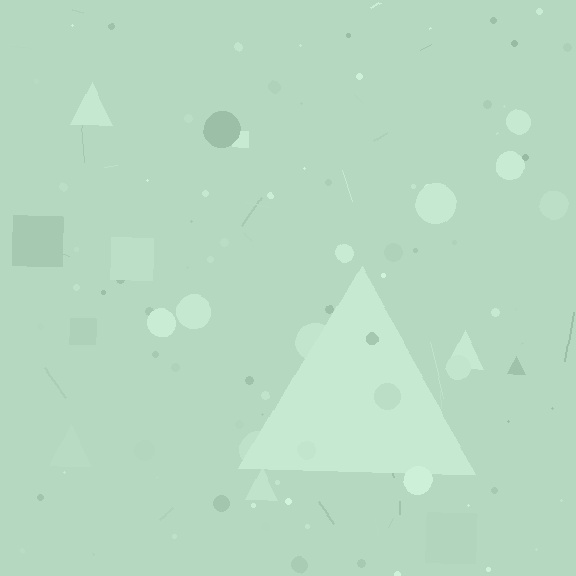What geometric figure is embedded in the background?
A triangle is embedded in the background.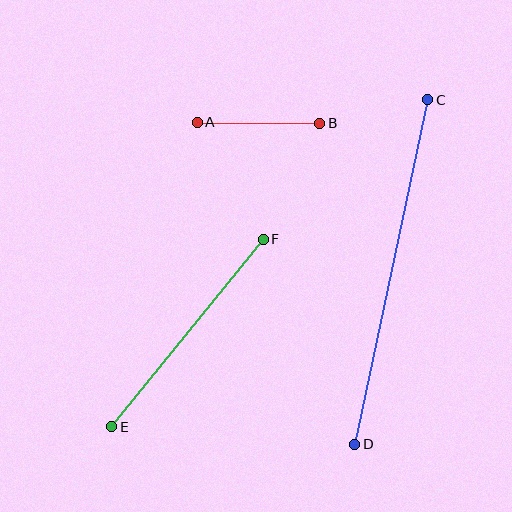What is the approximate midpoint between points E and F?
The midpoint is at approximately (188, 333) pixels.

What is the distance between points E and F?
The distance is approximately 241 pixels.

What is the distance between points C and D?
The distance is approximately 352 pixels.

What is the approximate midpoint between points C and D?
The midpoint is at approximately (391, 272) pixels.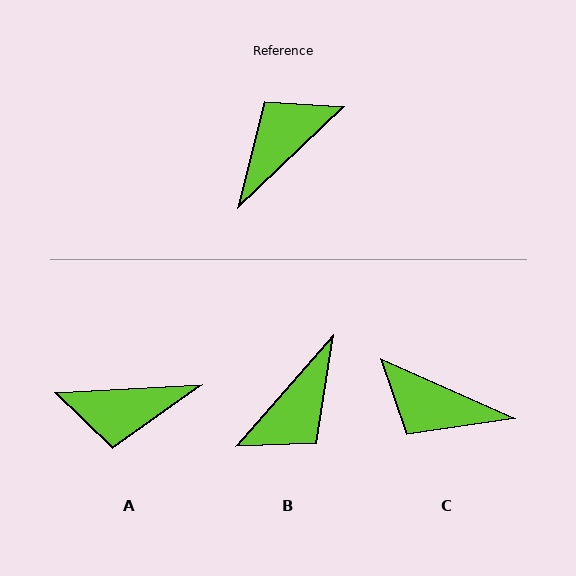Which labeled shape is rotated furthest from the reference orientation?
B, about 175 degrees away.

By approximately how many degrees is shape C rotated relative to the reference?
Approximately 112 degrees counter-clockwise.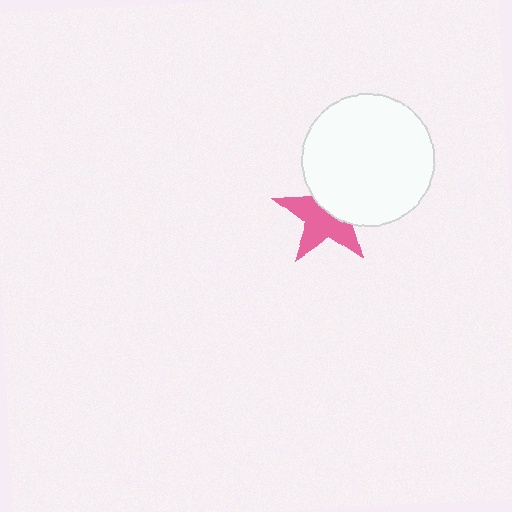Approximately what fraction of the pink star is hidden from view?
Roughly 43% of the pink star is hidden behind the white circle.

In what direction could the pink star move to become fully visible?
The pink star could move toward the lower-left. That would shift it out from behind the white circle entirely.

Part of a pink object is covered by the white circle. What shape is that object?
It is a star.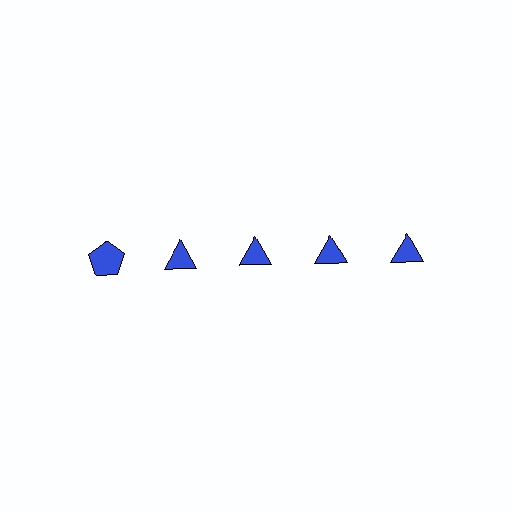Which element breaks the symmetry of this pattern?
The blue pentagon in the top row, leftmost column breaks the symmetry. All other shapes are blue triangles.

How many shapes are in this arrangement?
There are 5 shapes arranged in a grid pattern.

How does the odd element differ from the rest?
It has a different shape: pentagon instead of triangle.